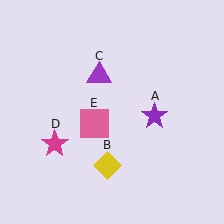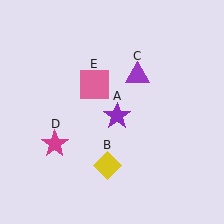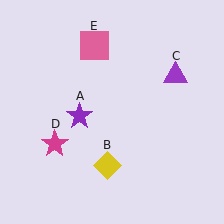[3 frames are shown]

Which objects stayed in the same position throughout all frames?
Yellow diamond (object B) and magenta star (object D) remained stationary.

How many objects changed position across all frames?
3 objects changed position: purple star (object A), purple triangle (object C), pink square (object E).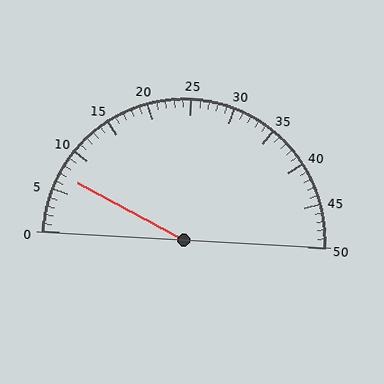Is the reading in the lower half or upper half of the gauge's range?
The reading is in the lower half of the range (0 to 50).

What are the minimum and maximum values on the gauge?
The gauge ranges from 0 to 50.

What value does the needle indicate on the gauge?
The needle indicates approximately 7.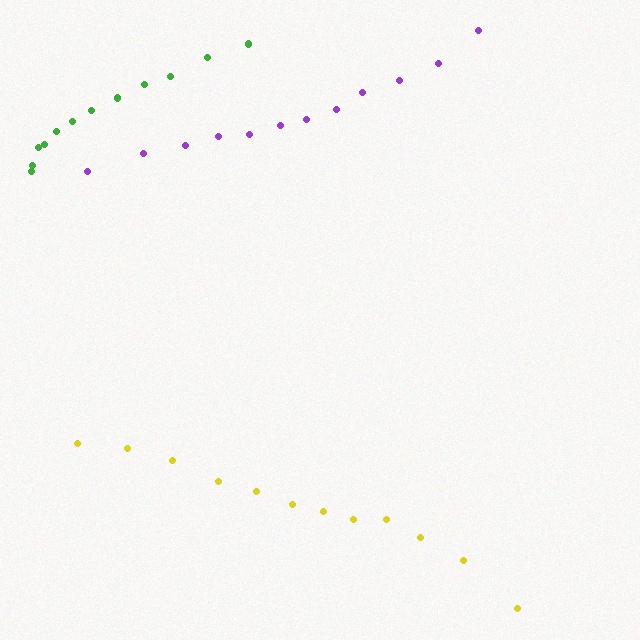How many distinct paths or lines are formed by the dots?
There are 3 distinct paths.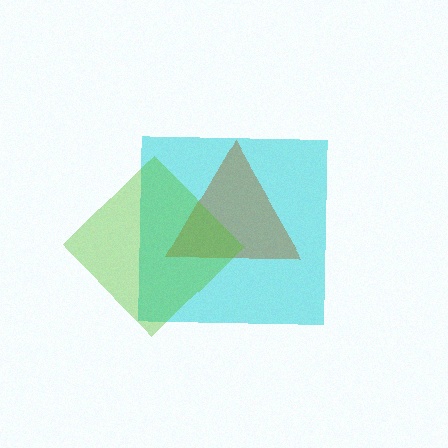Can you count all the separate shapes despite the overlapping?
Yes, there are 3 separate shapes.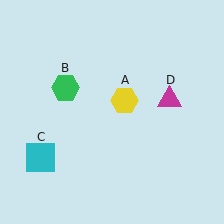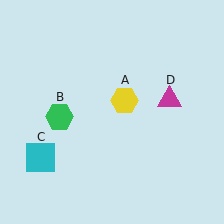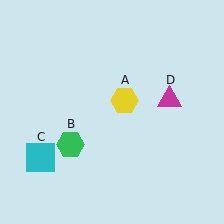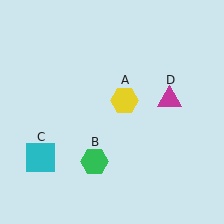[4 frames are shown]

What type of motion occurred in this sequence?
The green hexagon (object B) rotated counterclockwise around the center of the scene.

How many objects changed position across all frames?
1 object changed position: green hexagon (object B).